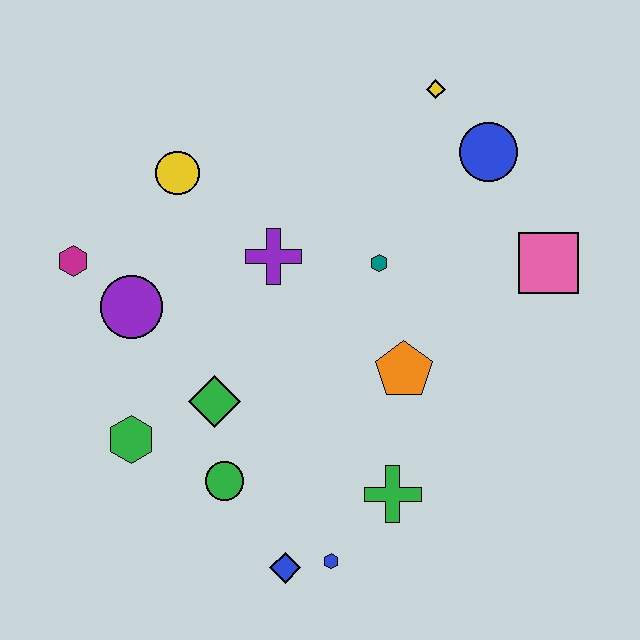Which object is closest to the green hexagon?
The green diamond is closest to the green hexagon.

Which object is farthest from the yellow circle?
The blue hexagon is farthest from the yellow circle.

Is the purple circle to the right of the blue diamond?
No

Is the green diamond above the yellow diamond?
No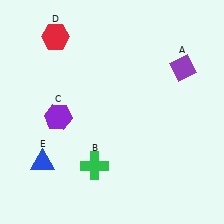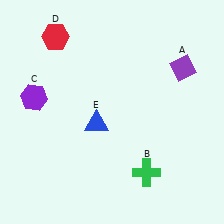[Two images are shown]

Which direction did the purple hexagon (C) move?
The purple hexagon (C) moved left.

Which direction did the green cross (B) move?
The green cross (B) moved right.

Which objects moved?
The objects that moved are: the green cross (B), the purple hexagon (C), the blue triangle (E).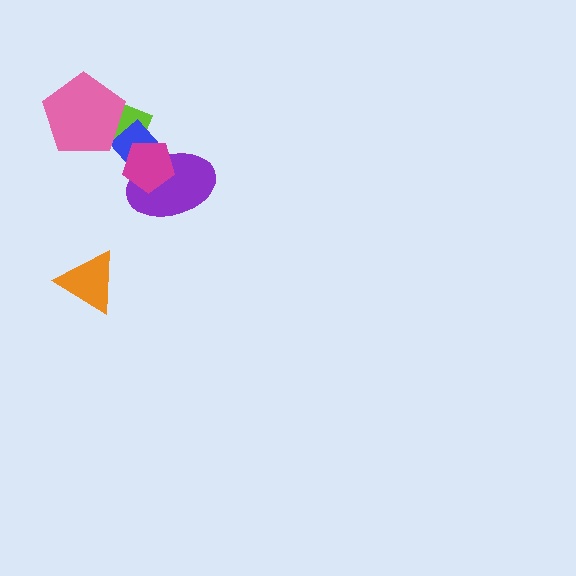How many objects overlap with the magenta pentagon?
3 objects overlap with the magenta pentagon.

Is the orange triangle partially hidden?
No, no other shape covers it.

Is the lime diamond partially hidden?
Yes, it is partially covered by another shape.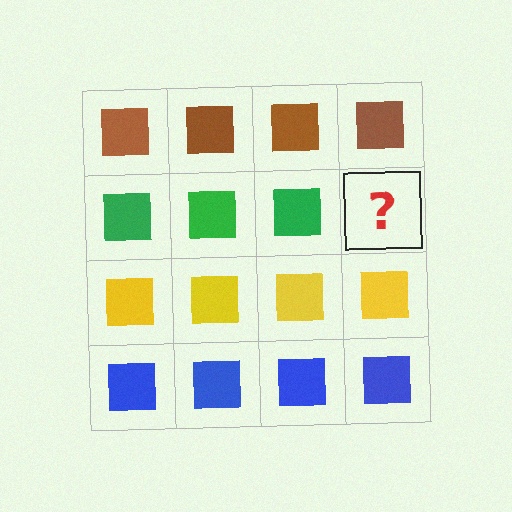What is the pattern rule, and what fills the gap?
The rule is that each row has a consistent color. The gap should be filled with a green square.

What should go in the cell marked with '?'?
The missing cell should contain a green square.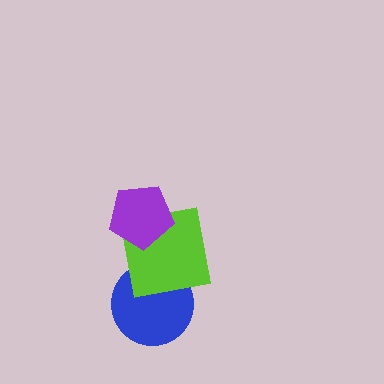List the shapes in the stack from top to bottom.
From top to bottom: the purple pentagon, the lime square, the blue circle.